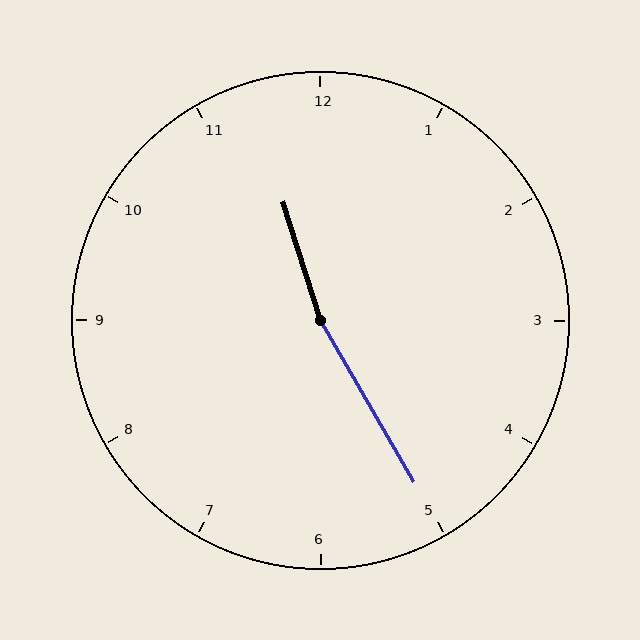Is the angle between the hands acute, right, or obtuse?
It is obtuse.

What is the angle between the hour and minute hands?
Approximately 168 degrees.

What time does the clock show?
11:25.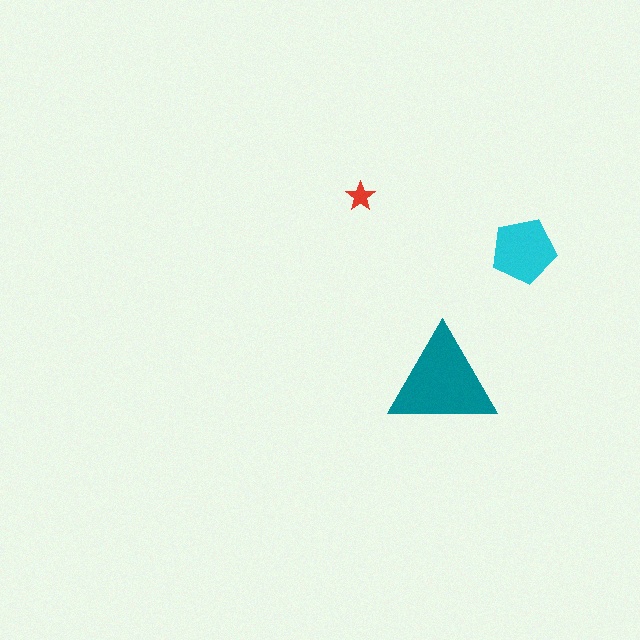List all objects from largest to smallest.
The teal triangle, the cyan pentagon, the red star.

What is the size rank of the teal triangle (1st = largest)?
1st.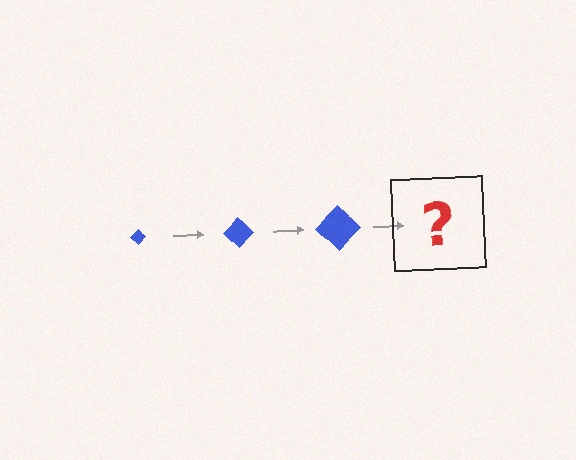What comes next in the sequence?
The next element should be a blue diamond, larger than the previous one.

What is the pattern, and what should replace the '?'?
The pattern is that the diamond gets progressively larger each step. The '?' should be a blue diamond, larger than the previous one.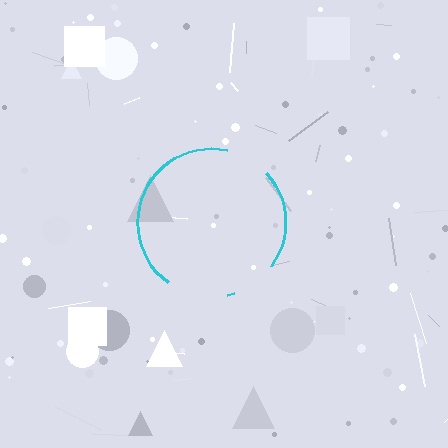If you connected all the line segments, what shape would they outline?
They would outline a circle.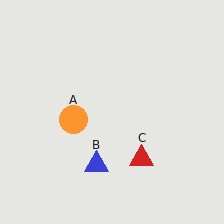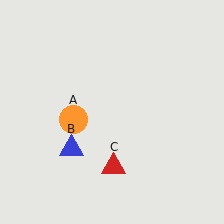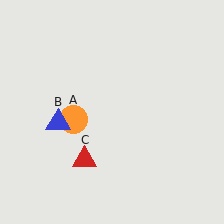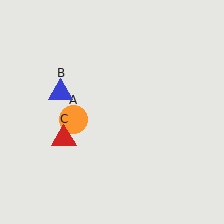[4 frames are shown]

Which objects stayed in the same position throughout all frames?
Orange circle (object A) remained stationary.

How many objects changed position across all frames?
2 objects changed position: blue triangle (object B), red triangle (object C).